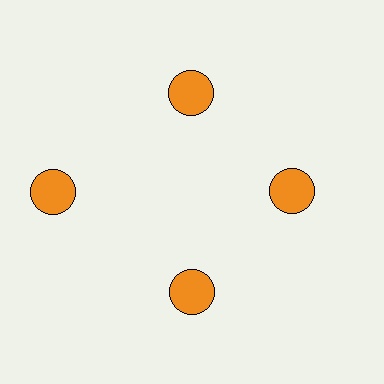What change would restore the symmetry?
The symmetry would be restored by moving it inward, back onto the ring so that all 4 circles sit at equal angles and equal distance from the center.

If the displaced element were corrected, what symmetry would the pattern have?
It would have 4-fold rotational symmetry — the pattern would map onto itself every 90 degrees.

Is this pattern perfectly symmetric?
No. The 4 orange circles are arranged in a ring, but one element near the 9 o'clock position is pushed outward from the center, breaking the 4-fold rotational symmetry.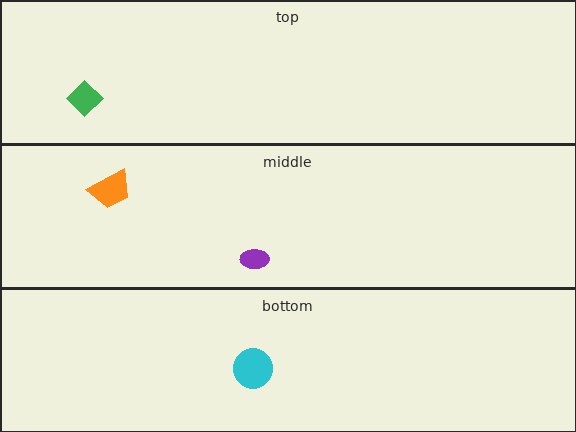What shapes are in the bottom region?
The cyan circle.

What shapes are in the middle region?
The orange trapezoid, the purple ellipse.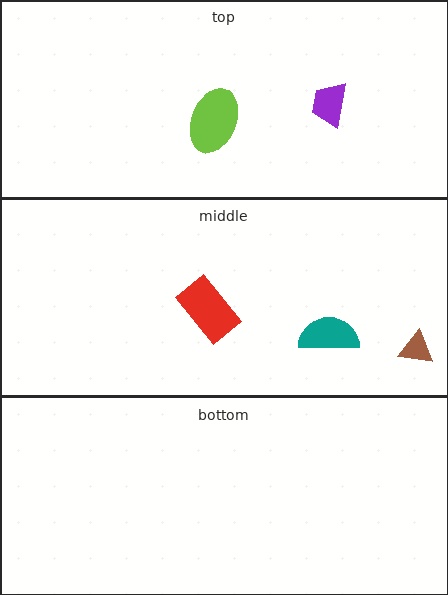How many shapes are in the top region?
2.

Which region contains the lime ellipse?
The top region.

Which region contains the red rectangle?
The middle region.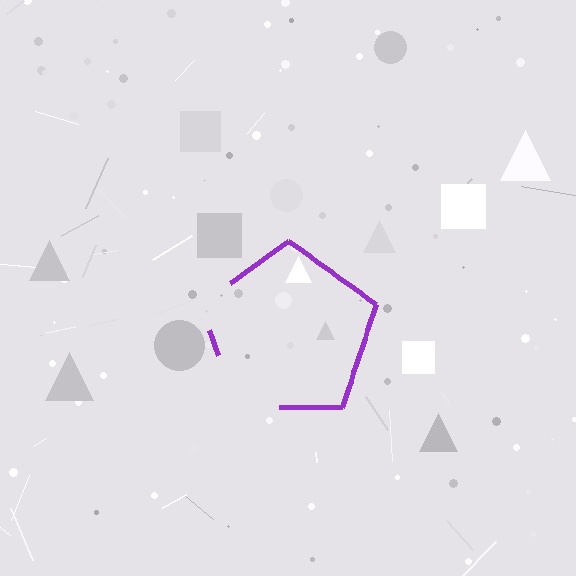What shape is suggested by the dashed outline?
The dashed outline suggests a pentagon.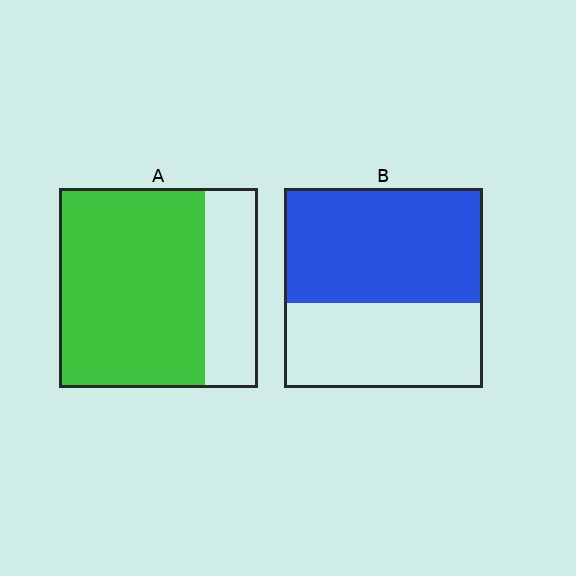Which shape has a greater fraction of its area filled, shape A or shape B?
Shape A.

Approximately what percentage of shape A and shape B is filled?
A is approximately 75% and B is approximately 55%.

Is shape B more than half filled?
Yes.